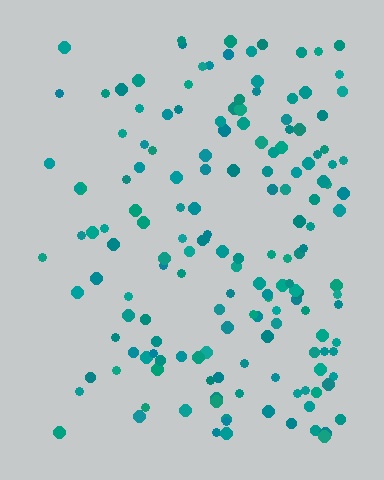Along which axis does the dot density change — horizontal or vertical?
Horizontal.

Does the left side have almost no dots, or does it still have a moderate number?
Still a moderate number, just noticeably fewer than the right.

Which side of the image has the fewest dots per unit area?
The left.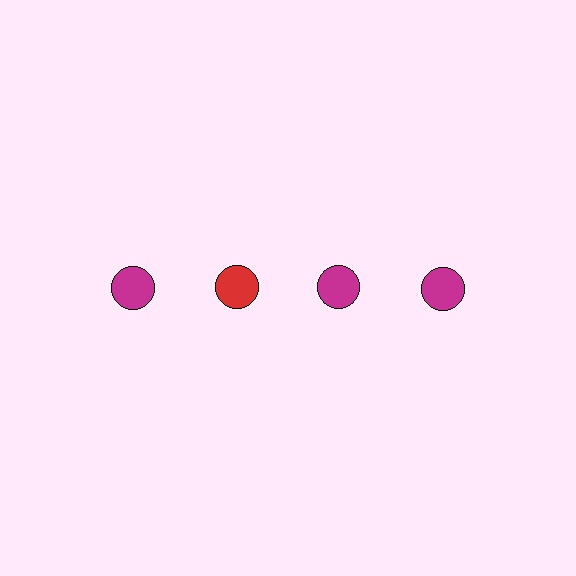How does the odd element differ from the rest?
It has a different color: red instead of magenta.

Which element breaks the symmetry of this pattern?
The red circle in the top row, second from left column breaks the symmetry. All other shapes are magenta circles.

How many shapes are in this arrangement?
There are 4 shapes arranged in a grid pattern.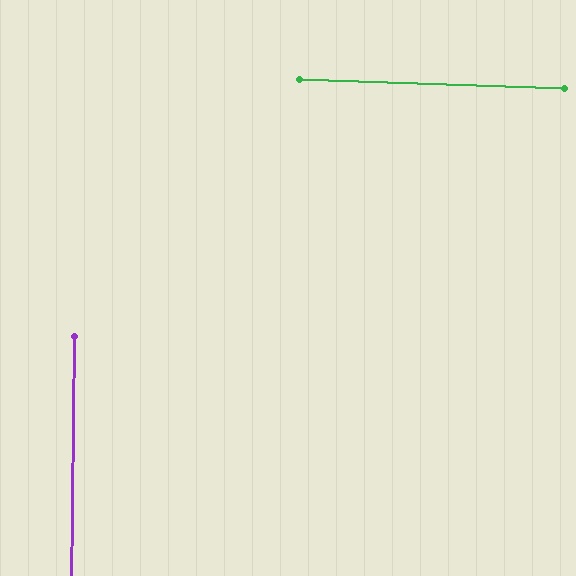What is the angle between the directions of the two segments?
Approximately 89 degrees.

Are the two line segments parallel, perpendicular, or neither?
Perpendicular — they meet at approximately 89°.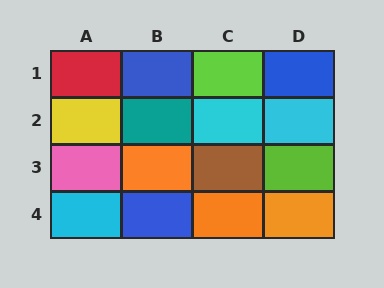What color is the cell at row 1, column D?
Blue.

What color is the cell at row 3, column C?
Brown.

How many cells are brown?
1 cell is brown.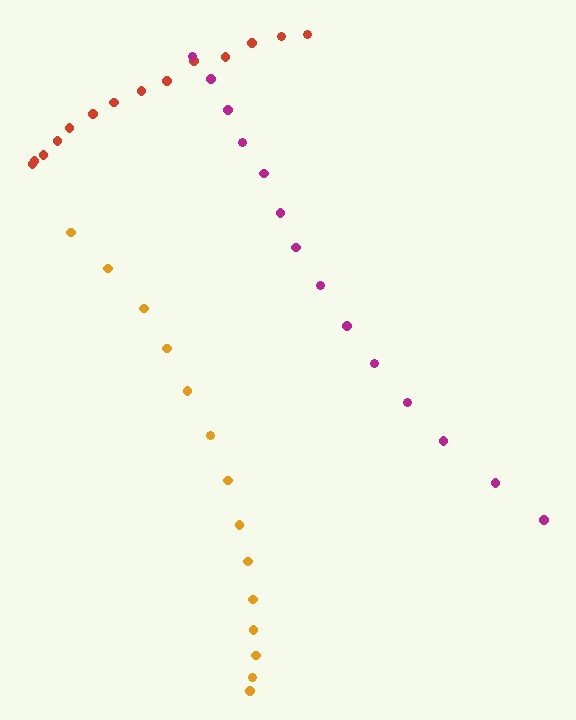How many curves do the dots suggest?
There are 3 distinct paths.